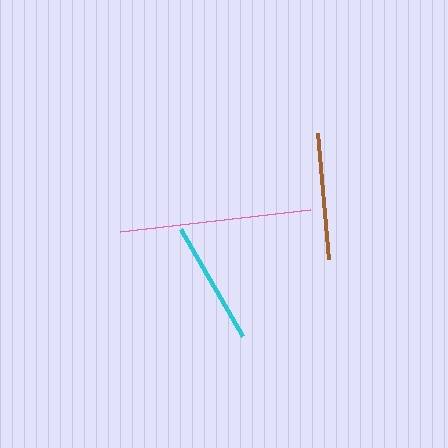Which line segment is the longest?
The pink line is the longest at approximately 191 pixels.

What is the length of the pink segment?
The pink segment is approximately 191 pixels long.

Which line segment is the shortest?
The cyan line is the shortest at approximately 123 pixels.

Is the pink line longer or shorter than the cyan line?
The pink line is longer than the cyan line.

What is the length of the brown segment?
The brown segment is approximately 127 pixels long.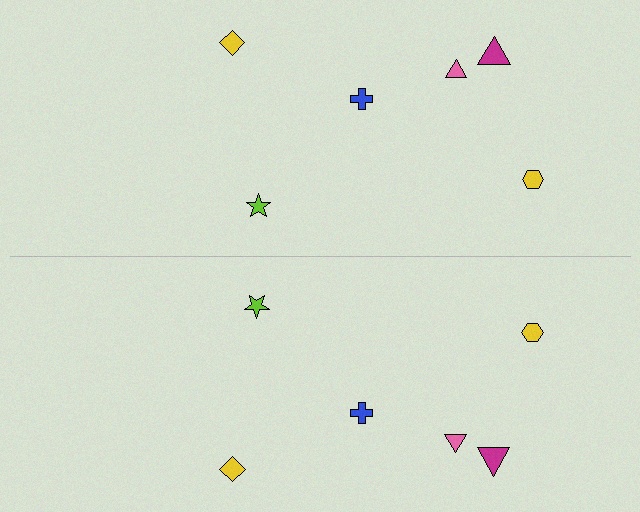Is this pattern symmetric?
Yes, this pattern has bilateral (reflection) symmetry.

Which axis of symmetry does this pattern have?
The pattern has a horizontal axis of symmetry running through the center of the image.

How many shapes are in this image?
There are 12 shapes in this image.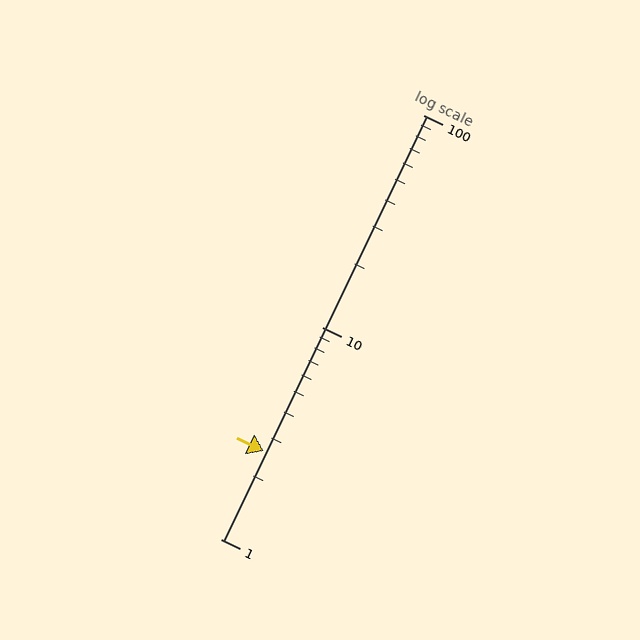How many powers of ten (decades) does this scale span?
The scale spans 2 decades, from 1 to 100.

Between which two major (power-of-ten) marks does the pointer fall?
The pointer is between 1 and 10.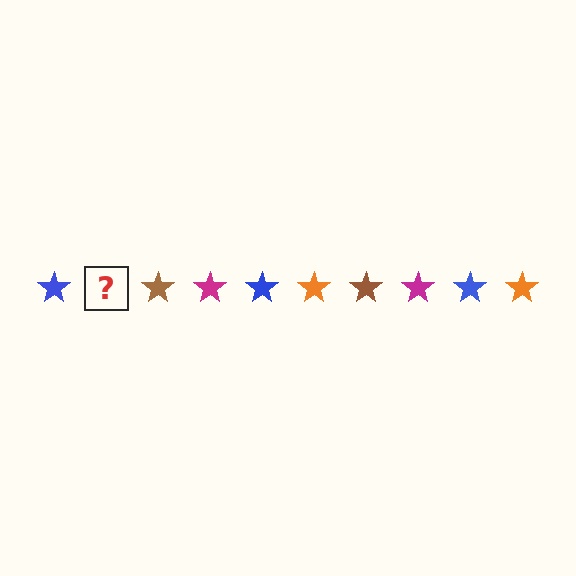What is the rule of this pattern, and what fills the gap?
The rule is that the pattern cycles through blue, orange, brown, magenta stars. The gap should be filled with an orange star.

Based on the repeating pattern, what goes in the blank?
The blank should be an orange star.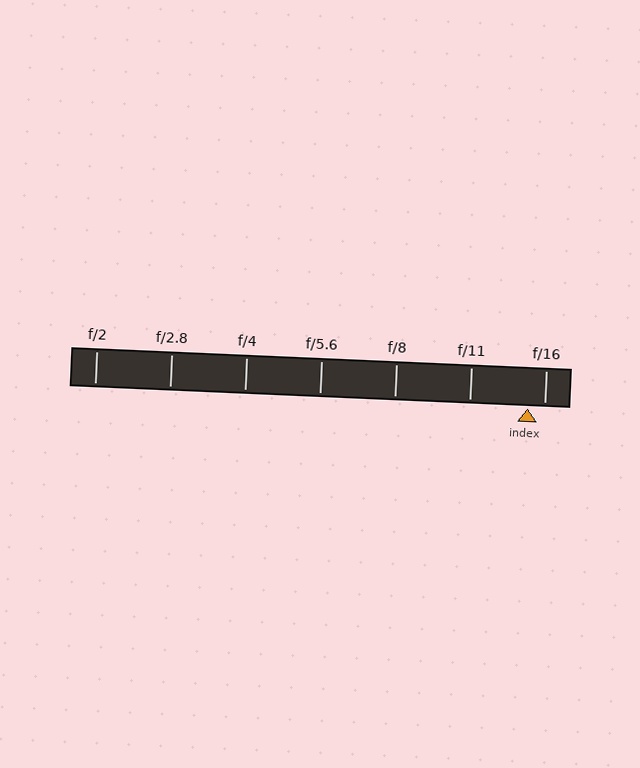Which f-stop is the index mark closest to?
The index mark is closest to f/16.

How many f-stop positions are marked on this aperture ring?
There are 7 f-stop positions marked.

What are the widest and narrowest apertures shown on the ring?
The widest aperture shown is f/2 and the narrowest is f/16.